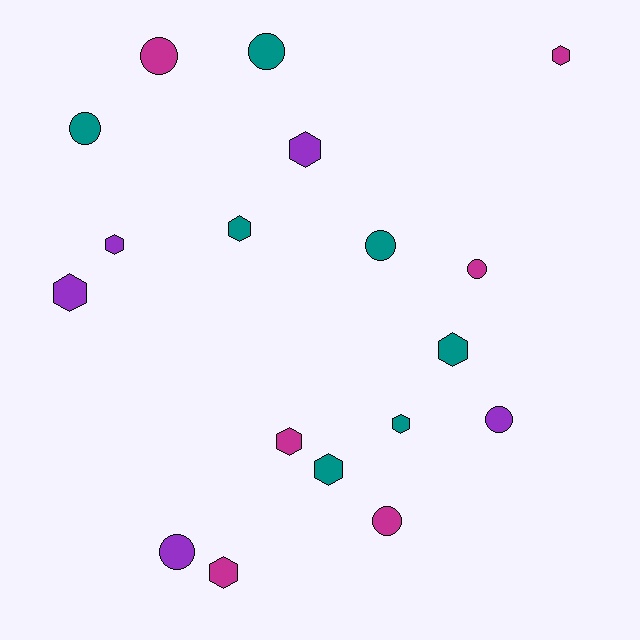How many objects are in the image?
There are 18 objects.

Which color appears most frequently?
Teal, with 7 objects.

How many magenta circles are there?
There are 3 magenta circles.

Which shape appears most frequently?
Hexagon, with 10 objects.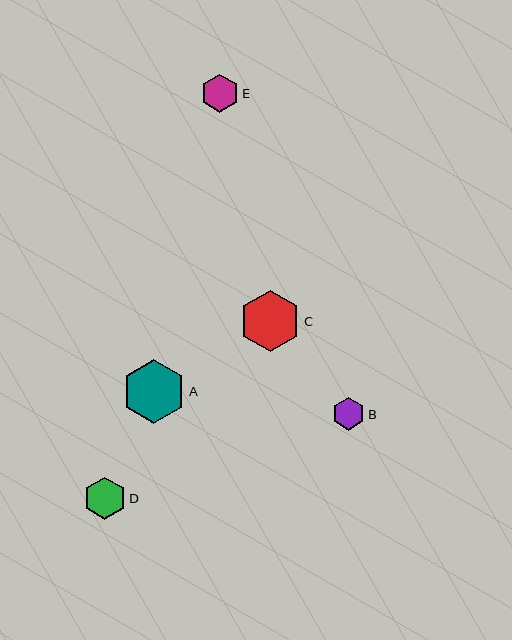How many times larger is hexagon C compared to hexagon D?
Hexagon C is approximately 1.5 times the size of hexagon D.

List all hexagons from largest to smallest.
From largest to smallest: A, C, D, E, B.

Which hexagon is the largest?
Hexagon A is the largest with a size of approximately 64 pixels.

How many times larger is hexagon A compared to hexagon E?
Hexagon A is approximately 1.7 times the size of hexagon E.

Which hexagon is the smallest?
Hexagon B is the smallest with a size of approximately 33 pixels.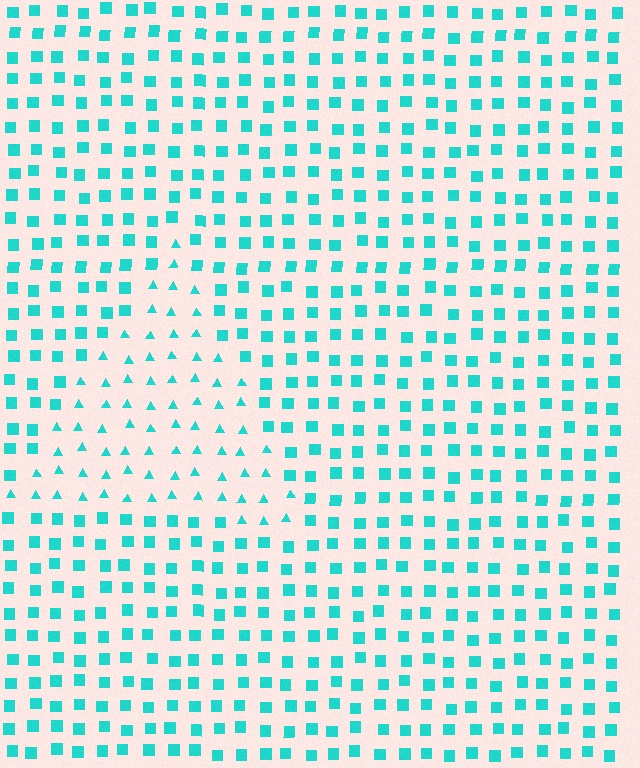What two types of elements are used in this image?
The image uses triangles inside the triangle region and squares outside it.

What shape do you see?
I see a triangle.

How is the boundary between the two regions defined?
The boundary is defined by a change in element shape: triangles inside vs. squares outside. All elements share the same color and spacing.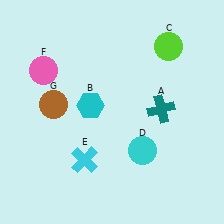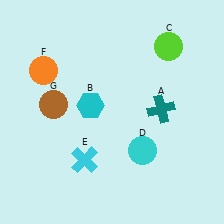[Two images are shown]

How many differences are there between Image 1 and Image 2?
There is 1 difference between the two images.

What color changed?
The circle (F) changed from pink in Image 1 to orange in Image 2.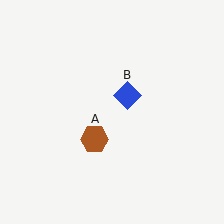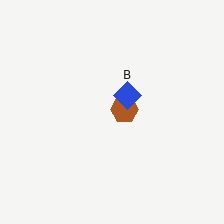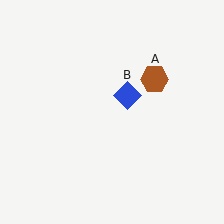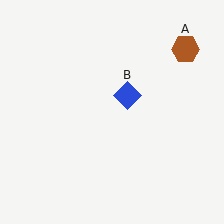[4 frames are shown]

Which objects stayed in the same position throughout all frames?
Blue diamond (object B) remained stationary.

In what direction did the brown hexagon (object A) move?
The brown hexagon (object A) moved up and to the right.